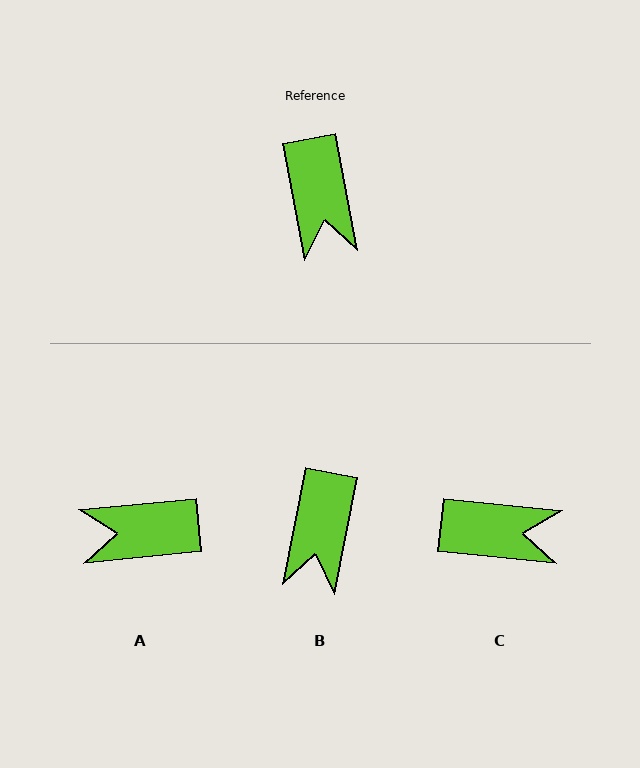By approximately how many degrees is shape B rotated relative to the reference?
Approximately 22 degrees clockwise.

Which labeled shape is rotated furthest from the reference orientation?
A, about 95 degrees away.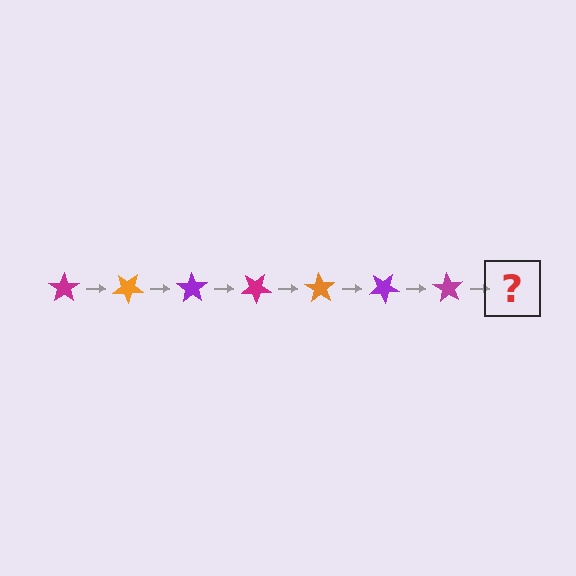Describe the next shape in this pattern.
It should be an orange star, rotated 245 degrees from the start.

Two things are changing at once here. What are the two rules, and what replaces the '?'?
The two rules are that it rotates 35 degrees each step and the color cycles through magenta, orange, and purple. The '?' should be an orange star, rotated 245 degrees from the start.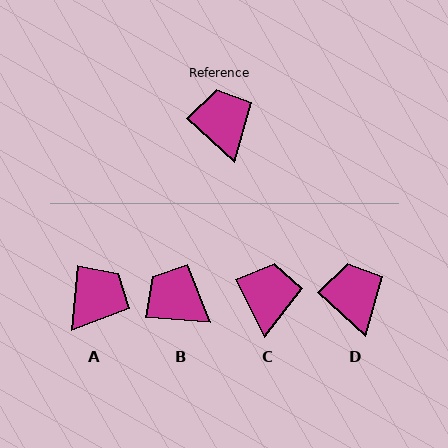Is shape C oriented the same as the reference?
No, it is off by about 22 degrees.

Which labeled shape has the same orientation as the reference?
D.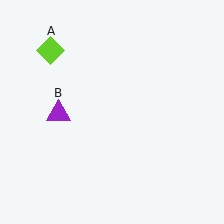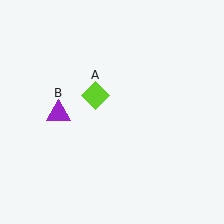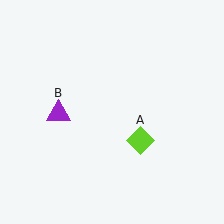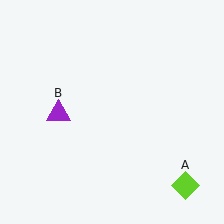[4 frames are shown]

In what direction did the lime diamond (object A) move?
The lime diamond (object A) moved down and to the right.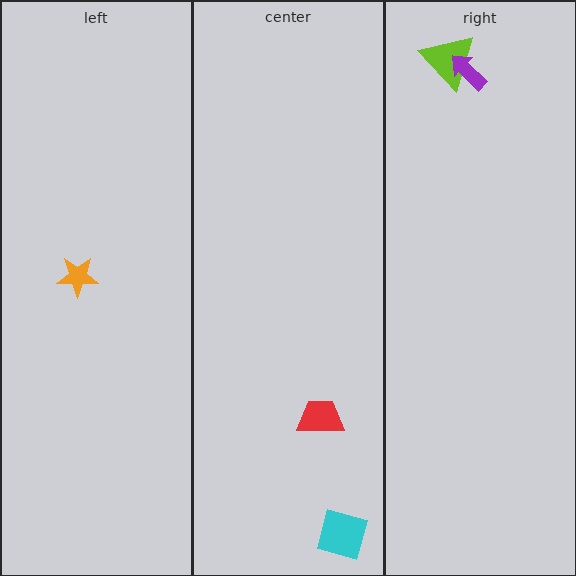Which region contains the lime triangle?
The right region.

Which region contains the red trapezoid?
The center region.